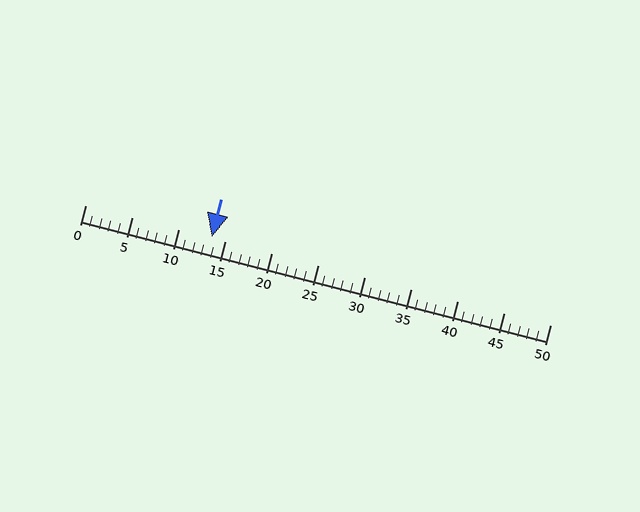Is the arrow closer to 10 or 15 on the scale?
The arrow is closer to 15.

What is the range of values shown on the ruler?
The ruler shows values from 0 to 50.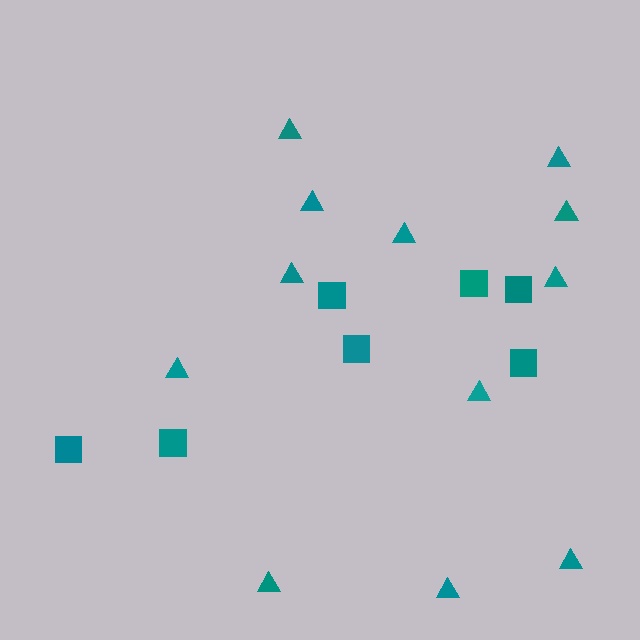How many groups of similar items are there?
There are 2 groups: one group of squares (7) and one group of triangles (12).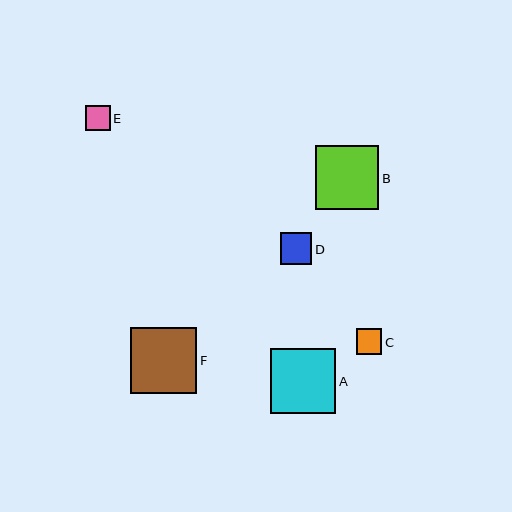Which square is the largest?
Square F is the largest with a size of approximately 67 pixels.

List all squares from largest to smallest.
From largest to smallest: F, A, B, D, C, E.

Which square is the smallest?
Square E is the smallest with a size of approximately 25 pixels.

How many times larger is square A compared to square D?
Square A is approximately 2.0 times the size of square D.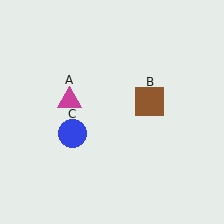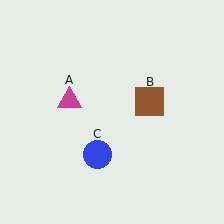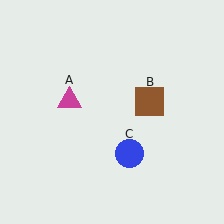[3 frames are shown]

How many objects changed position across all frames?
1 object changed position: blue circle (object C).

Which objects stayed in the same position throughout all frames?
Magenta triangle (object A) and brown square (object B) remained stationary.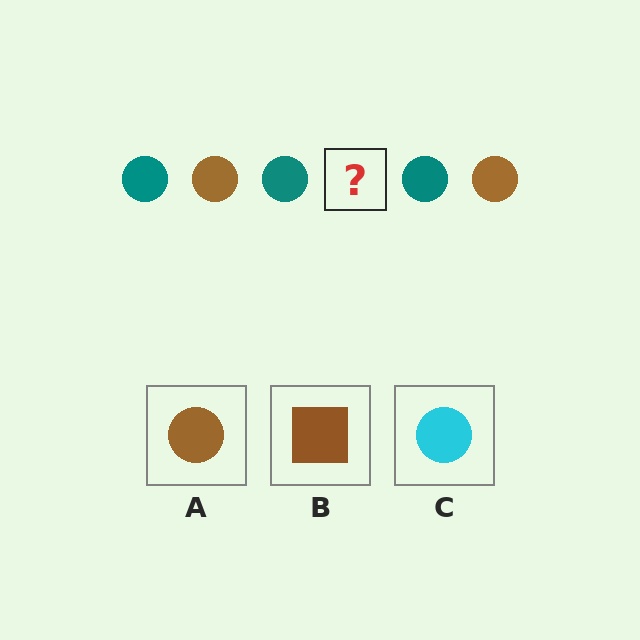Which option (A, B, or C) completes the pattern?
A.